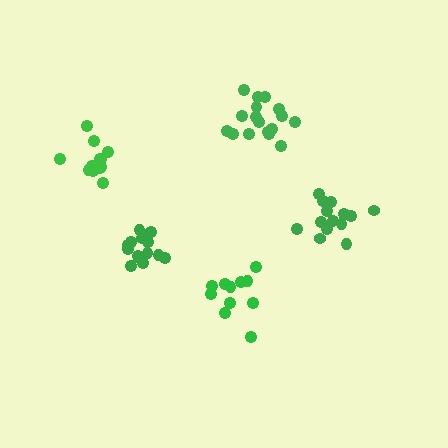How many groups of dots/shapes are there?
There are 5 groups.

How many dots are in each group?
Group 1: 15 dots, Group 2: 11 dots, Group 3: 14 dots, Group 4: 17 dots, Group 5: 12 dots (69 total).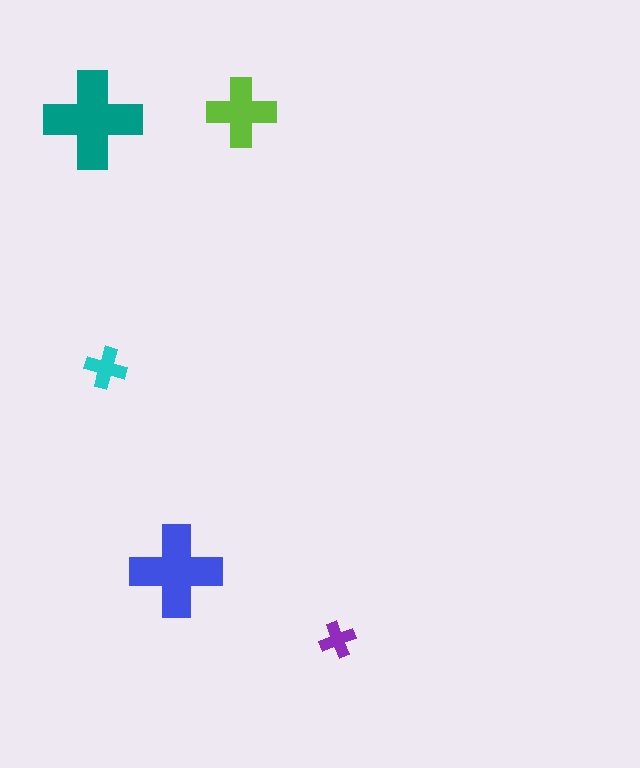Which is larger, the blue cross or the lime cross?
The blue one.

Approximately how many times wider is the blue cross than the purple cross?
About 2.5 times wider.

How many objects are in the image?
There are 5 objects in the image.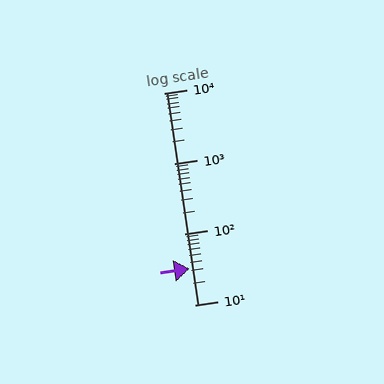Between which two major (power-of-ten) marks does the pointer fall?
The pointer is between 10 and 100.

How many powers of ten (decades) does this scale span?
The scale spans 3 decades, from 10 to 10000.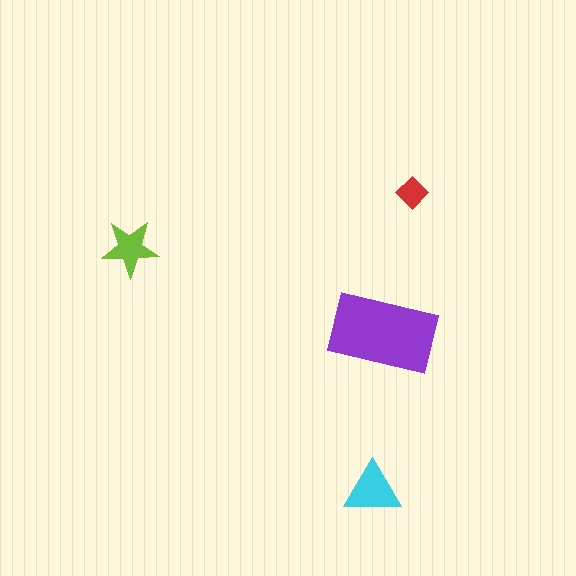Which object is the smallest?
The red diamond.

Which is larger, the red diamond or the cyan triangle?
The cyan triangle.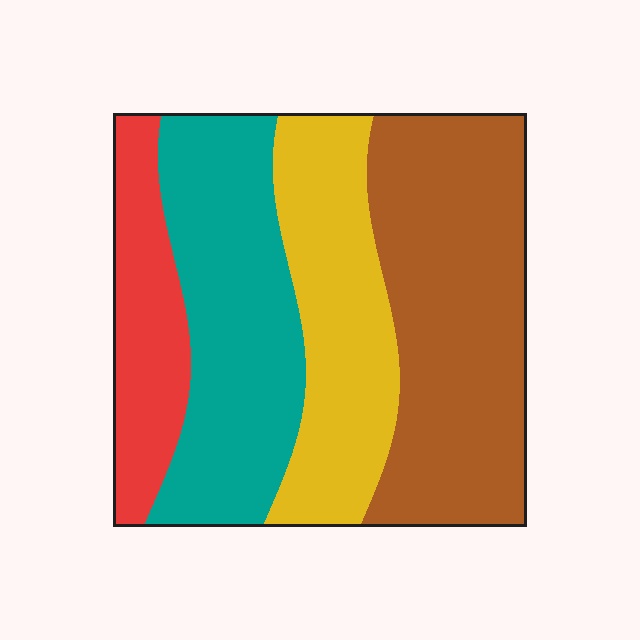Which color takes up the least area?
Red, at roughly 15%.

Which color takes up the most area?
Brown, at roughly 35%.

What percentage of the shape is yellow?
Yellow takes up between a sixth and a third of the shape.